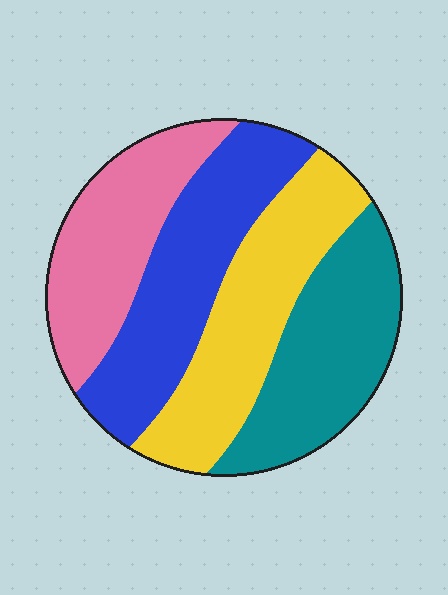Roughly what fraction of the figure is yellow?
Yellow covers around 25% of the figure.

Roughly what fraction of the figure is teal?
Teal covers around 25% of the figure.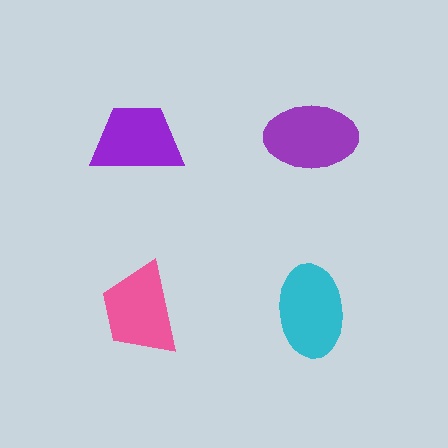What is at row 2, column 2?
A cyan ellipse.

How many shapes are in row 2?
2 shapes.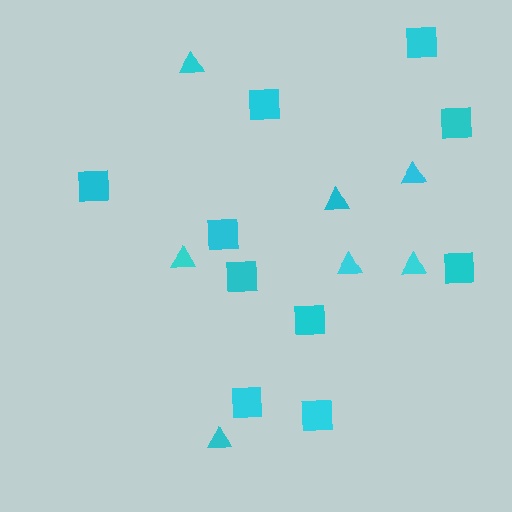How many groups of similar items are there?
There are 2 groups: one group of squares (10) and one group of triangles (7).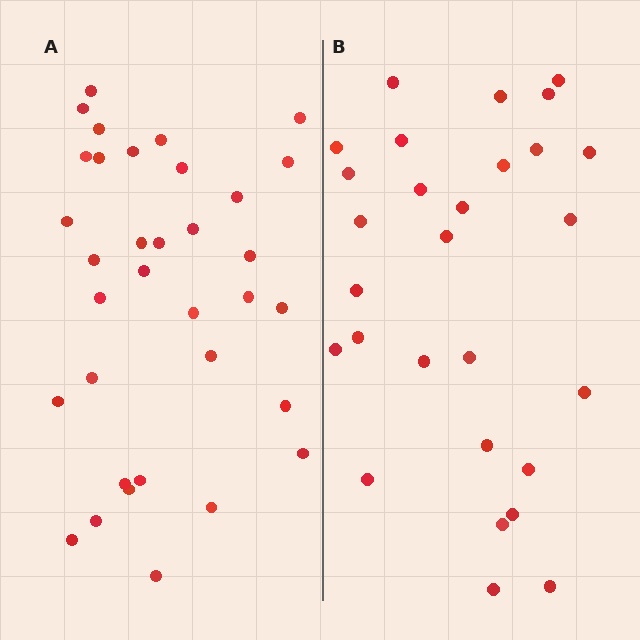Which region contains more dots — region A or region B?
Region A (the left region) has more dots.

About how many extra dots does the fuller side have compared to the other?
Region A has about 6 more dots than region B.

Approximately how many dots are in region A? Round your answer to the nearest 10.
About 30 dots. (The exact count is 34, which rounds to 30.)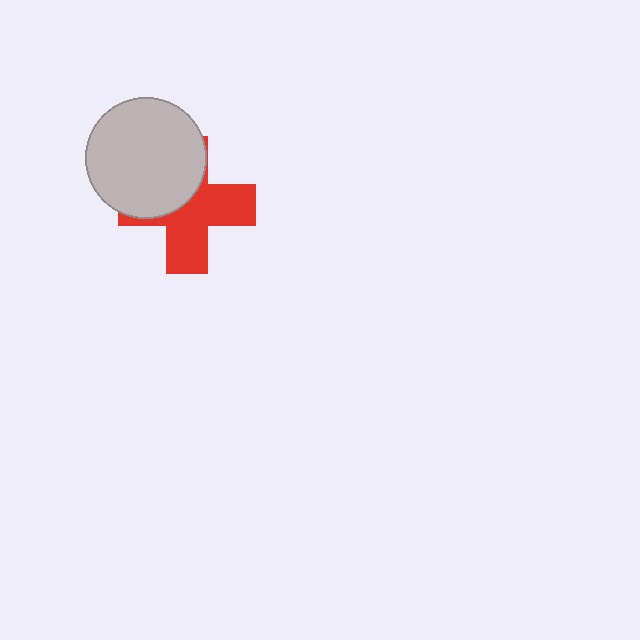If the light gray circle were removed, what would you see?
You would see the complete red cross.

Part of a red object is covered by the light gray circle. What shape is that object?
It is a cross.